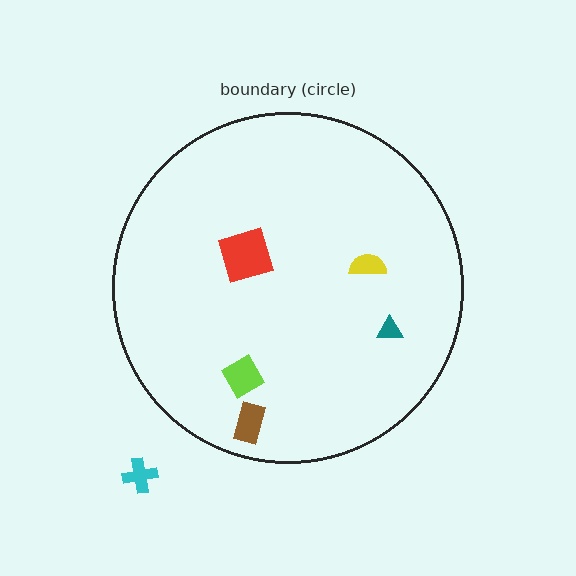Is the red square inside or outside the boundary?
Inside.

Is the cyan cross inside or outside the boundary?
Outside.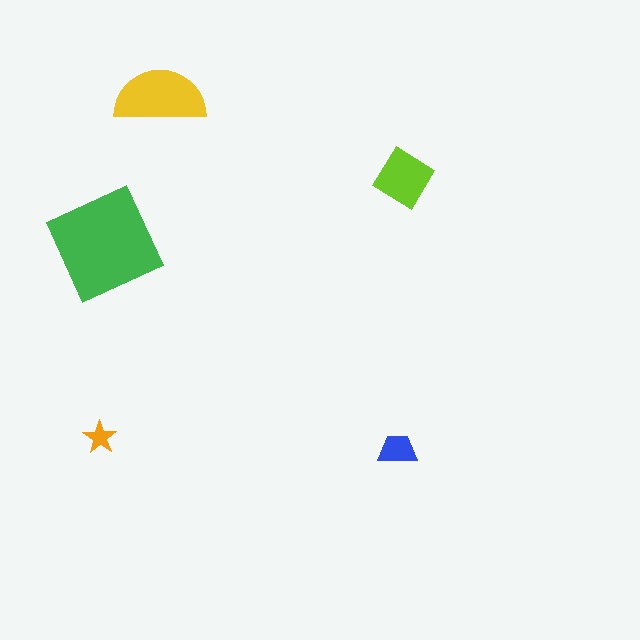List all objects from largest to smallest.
The green square, the yellow semicircle, the lime diamond, the blue trapezoid, the orange star.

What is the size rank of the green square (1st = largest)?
1st.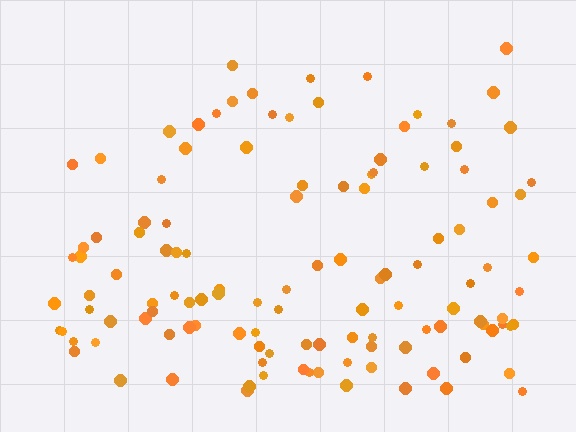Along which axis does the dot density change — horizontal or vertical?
Vertical.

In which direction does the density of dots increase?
From top to bottom, with the bottom side densest.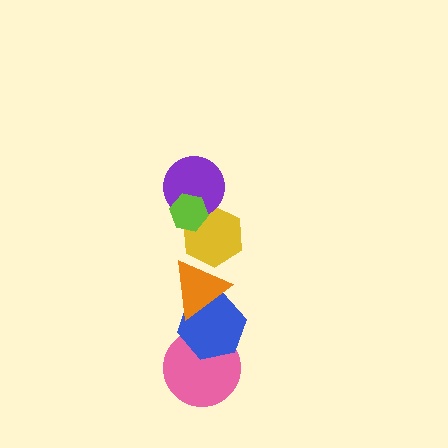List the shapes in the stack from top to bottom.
From top to bottom: the lime hexagon, the purple circle, the yellow hexagon, the orange triangle, the blue hexagon, the pink circle.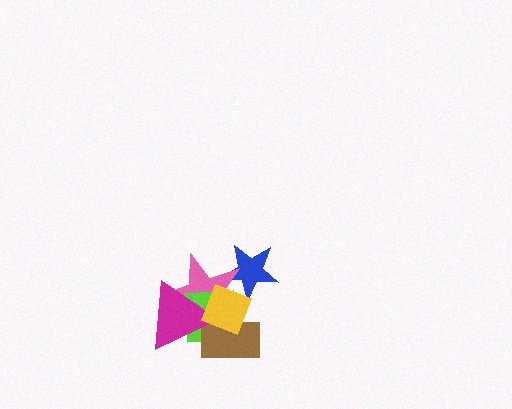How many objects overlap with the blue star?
2 objects overlap with the blue star.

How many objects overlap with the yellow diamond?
5 objects overlap with the yellow diamond.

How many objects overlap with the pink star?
5 objects overlap with the pink star.